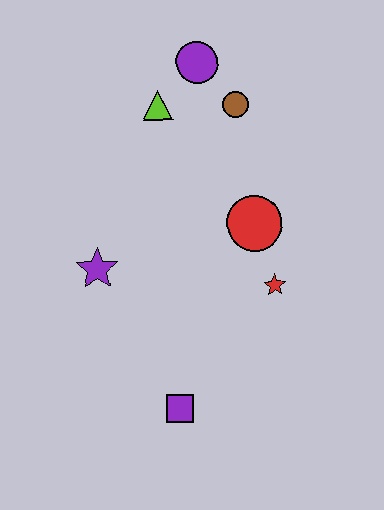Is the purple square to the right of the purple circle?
No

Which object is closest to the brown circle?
The purple circle is closest to the brown circle.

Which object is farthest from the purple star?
The purple circle is farthest from the purple star.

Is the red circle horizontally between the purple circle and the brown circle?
No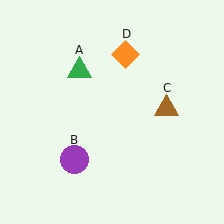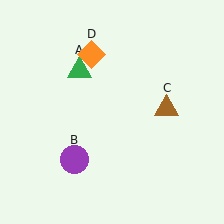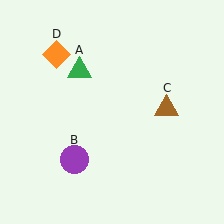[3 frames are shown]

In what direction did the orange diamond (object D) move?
The orange diamond (object D) moved left.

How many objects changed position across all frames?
1 object changed position: orange diamond (object D).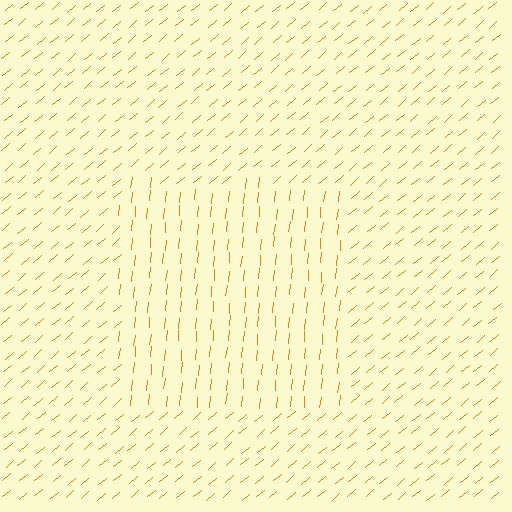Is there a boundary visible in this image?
Yes, there is a texture boundary formed by a change in line orientation.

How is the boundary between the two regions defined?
The boundary is defined purely by a change in line orientation (approximately 45 degrees difference). All lines are the same color and thickness.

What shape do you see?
I see a rectangle.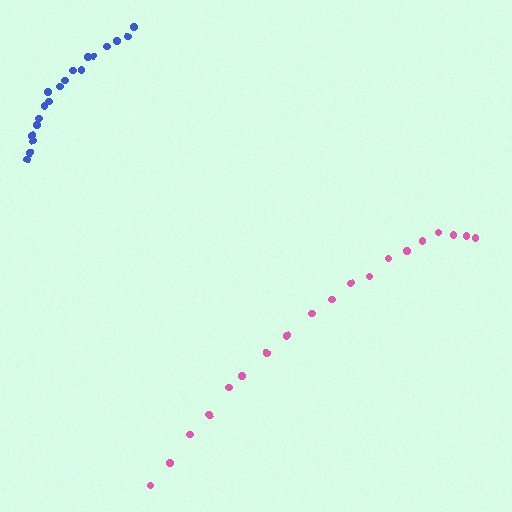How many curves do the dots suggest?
There are 2 distinct paths.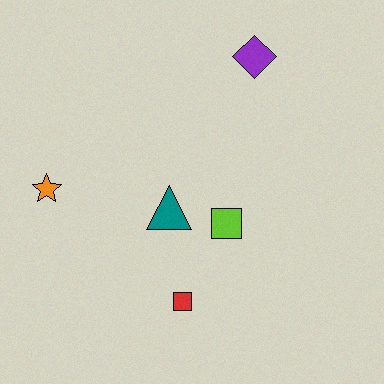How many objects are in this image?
There are 5 objects.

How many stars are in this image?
There is 1 star.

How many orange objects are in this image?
There is 1 orange object.